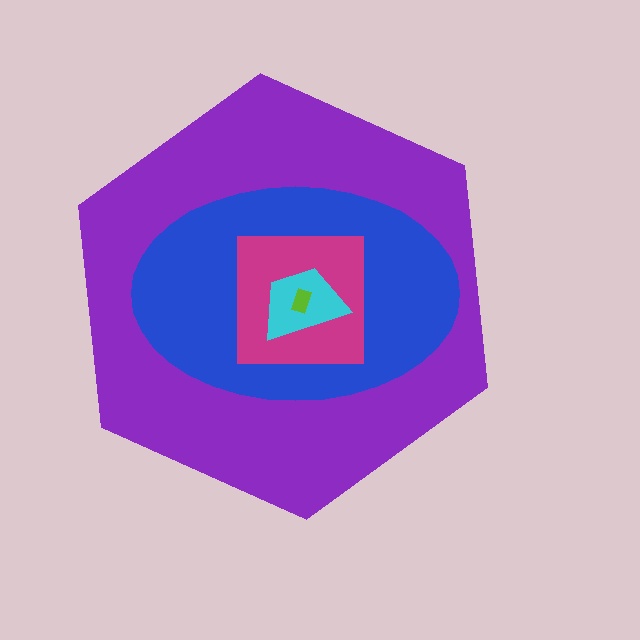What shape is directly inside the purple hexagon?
The blue ellipse.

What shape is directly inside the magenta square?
The cyan trapezoid.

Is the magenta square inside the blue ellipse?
Yes.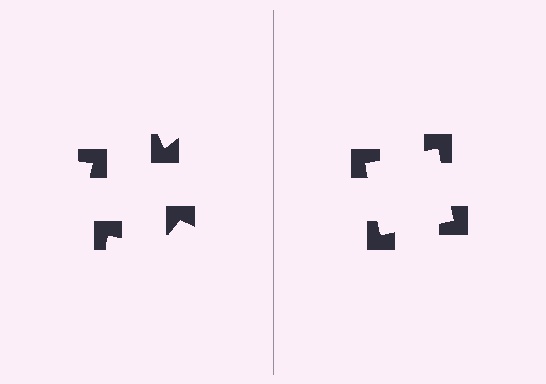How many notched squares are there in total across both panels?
8 — 4 on each side.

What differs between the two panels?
The notched squares are positioned identically on both sides; only the wedge orientations differ. On the right they align to a square; on the left they are misaligned.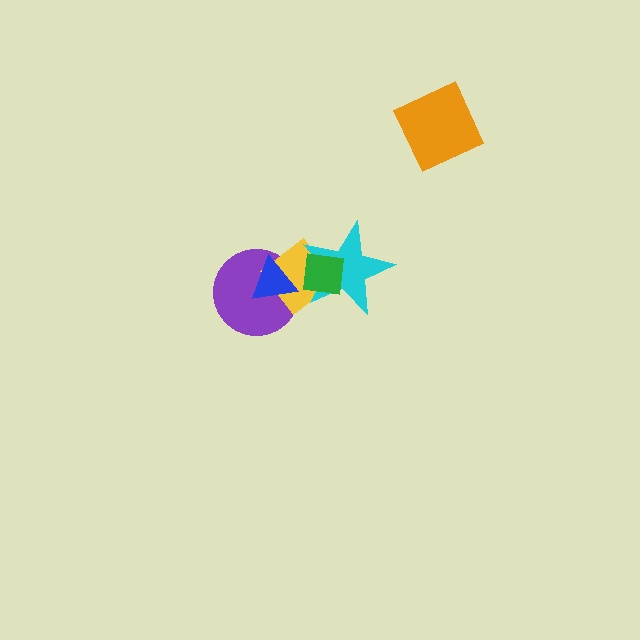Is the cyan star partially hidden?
Yes, it is partially covered by another shape.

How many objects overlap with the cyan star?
2 objects overlap with the cyan star.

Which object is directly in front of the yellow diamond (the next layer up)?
The cyan star is directly in front of the yellow diamond.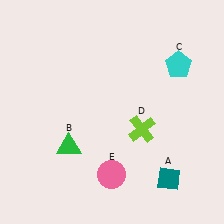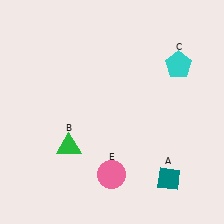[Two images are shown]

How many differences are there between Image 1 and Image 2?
There is 1 difference between the two images.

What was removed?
The lime cross (D) was removed in Image 2.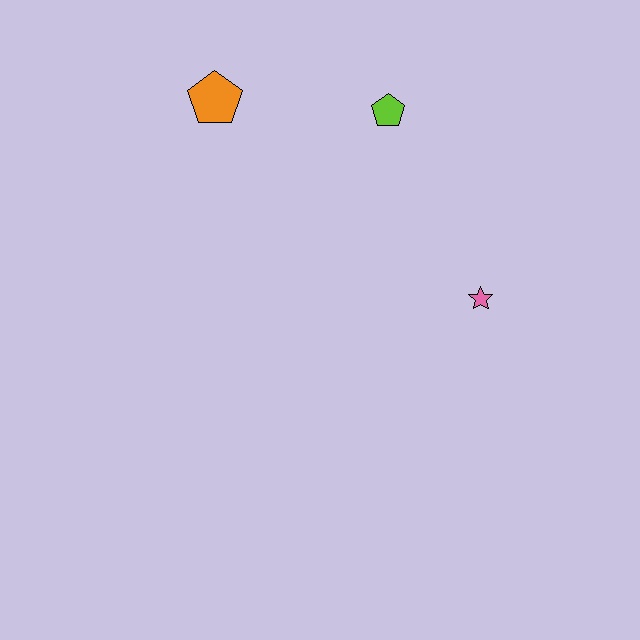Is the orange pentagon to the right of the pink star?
No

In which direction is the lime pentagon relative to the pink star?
The lime pentagon is above the pink star.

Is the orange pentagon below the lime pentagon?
No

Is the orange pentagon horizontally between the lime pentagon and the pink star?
No